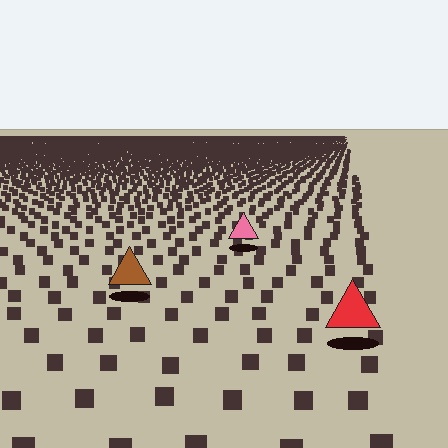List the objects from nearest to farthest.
From nearest to farthest: the red triangle, the brown triangle, the pink triangle.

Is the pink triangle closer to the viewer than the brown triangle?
No. The brown triangle is closer — you can tell from the texture gradient: the ground texture is coarser near it.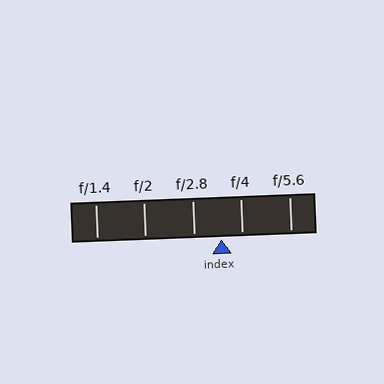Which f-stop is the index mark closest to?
The index mark is closest to f/4.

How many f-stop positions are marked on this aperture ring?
There are 5 f-stop positions marked.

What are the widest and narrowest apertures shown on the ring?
The widest aperture shown is f/1.4 and the narrowest is f/5.6.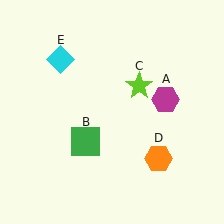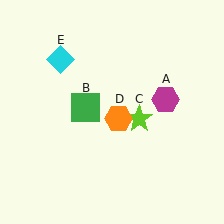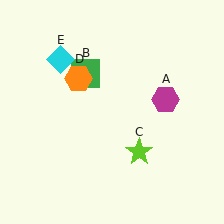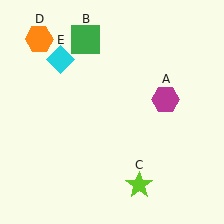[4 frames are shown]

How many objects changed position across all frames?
3 objects changed position: green square (object B), lime star (object C), orange hexagon (object D).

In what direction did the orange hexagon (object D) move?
The orange hexagon (object D) moved up and to the left.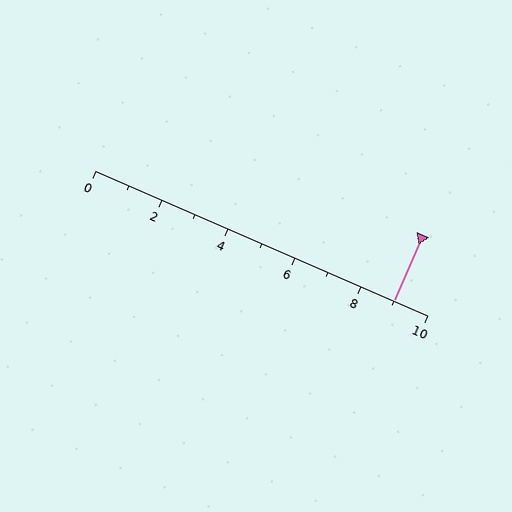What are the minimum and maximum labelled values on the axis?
The axis runs from 0 to 10.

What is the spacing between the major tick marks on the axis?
The major ticks are spaced 2 apart.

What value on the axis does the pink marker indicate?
The marker indicates approximately 9.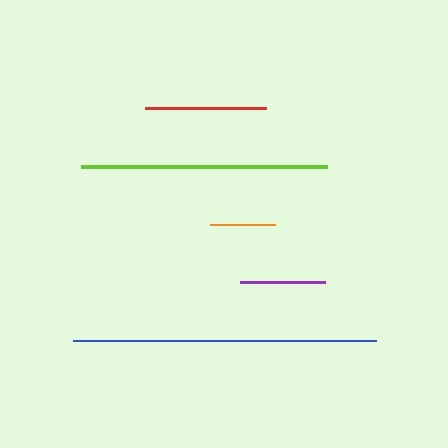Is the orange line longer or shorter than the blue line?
The blue line is longer than the orange line.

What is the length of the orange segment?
The orange segment is approximately 65 pixels long.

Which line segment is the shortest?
The orange line is the shortest at approximately 65 pixels.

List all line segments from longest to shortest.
From longest to shortest: blue, lime, red, purple, orange.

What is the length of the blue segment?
The blue segment is approximately 303 pixels long.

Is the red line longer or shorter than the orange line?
The red line is longer than the orange line.